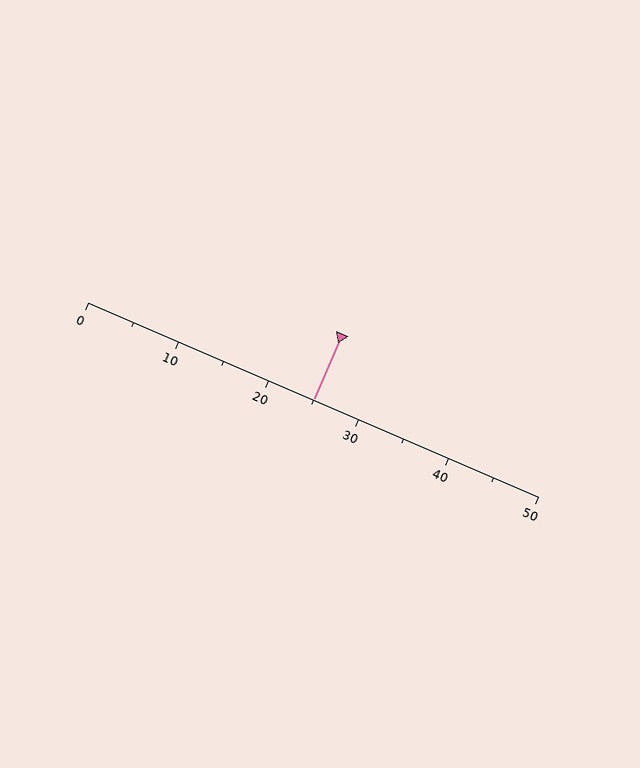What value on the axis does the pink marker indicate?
The marker indicates approximately 25.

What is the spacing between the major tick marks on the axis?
The major ticks are spaced 10 apart.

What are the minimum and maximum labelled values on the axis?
The axis runs from 0 to 50.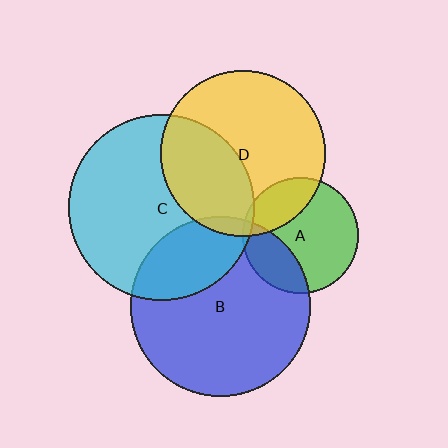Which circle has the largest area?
Circle C (cyan).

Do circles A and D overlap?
Yes.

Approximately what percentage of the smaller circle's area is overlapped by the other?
Approximately 25%.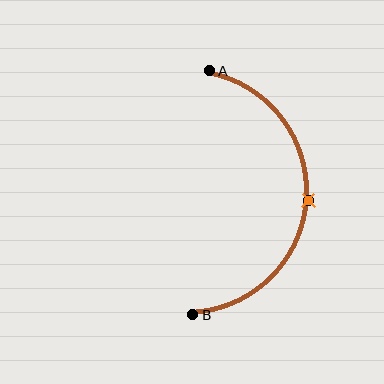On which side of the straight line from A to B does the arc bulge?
The arc bulges to the right of the straight line connecting A and B.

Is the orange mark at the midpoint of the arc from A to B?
Yes. The orange mark lies on the arc at equal arc-length from both A and B — it is the arc midpoint.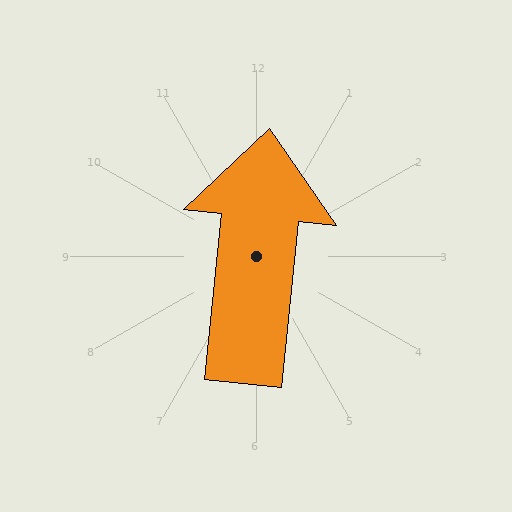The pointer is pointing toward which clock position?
Roughly 12 o'clock.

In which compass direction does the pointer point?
North.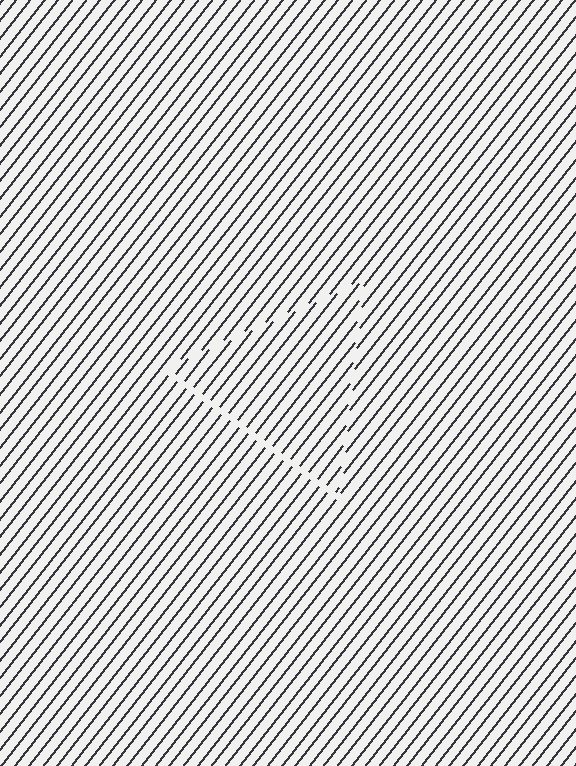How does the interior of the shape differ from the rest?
The interior of the shape contains the same grating, shifted by half a period — the contour is defined by the phase discontinuity where line-ends from the inner and outer gratings abut.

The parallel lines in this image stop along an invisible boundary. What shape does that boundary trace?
An illusory triangle. The interior of the shape contains the same grating, shifted by half a period — the contour is defined by the phase discontinuity where line-ends from the inner and outer gratings abut.